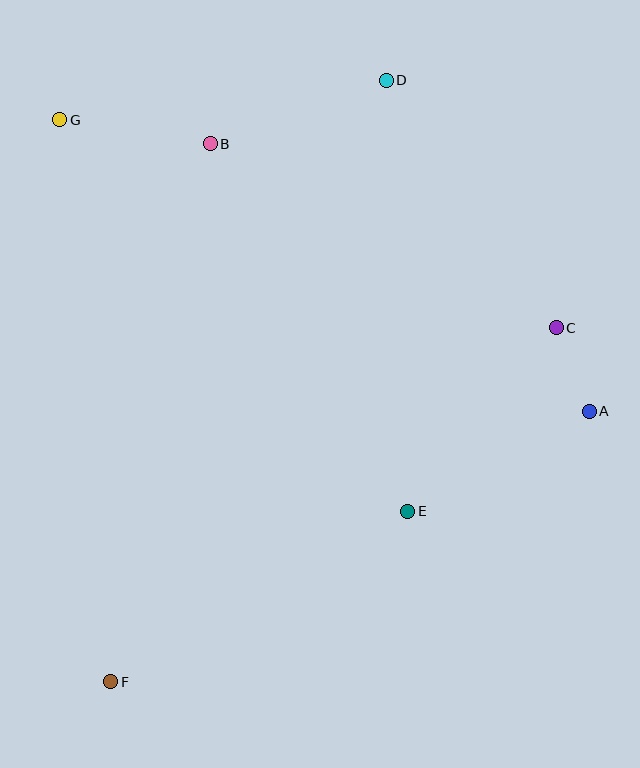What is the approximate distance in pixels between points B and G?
The distance between B and G is approximately 153 pixels.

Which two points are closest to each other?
Points A and C are closest to each other.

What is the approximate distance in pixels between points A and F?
The distance between A and F is approximately 550 pixels.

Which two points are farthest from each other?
Points D and F are farthest from each other.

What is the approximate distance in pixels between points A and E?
The distance between A and E is approximately 207 pixels.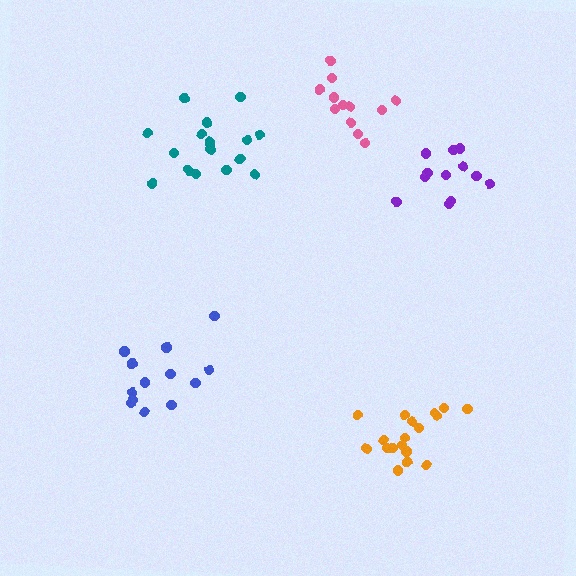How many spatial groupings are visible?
There are 5 spatial groupings.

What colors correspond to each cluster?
The clusters are colored: purple, teal, blue, orange, pink.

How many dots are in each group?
Group 1: 12 dots, Group 2: 18 dots, Group 3: 13 dots, Group 4: 18 dots, Group 5: 12 dots (73 total).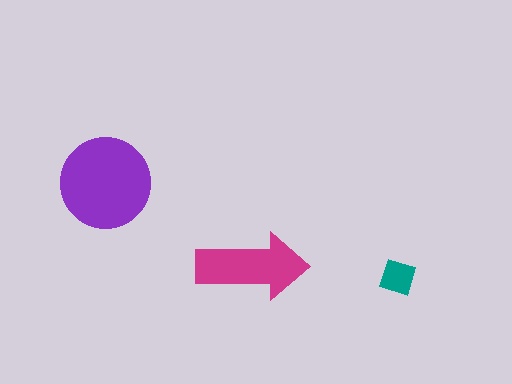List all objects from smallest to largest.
The teal diamond, the magenta arrow, the purple circle.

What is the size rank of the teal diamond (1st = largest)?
3rd.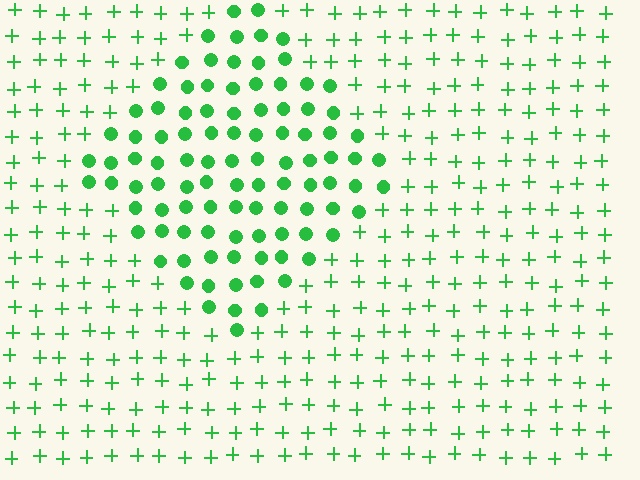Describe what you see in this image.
The image is filled with small green elements arranged in a uniform grid. A diamond-shaped region contains circles, while the surrounding area contains plus signs. The boundary is defined purely by the change in element shape.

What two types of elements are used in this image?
The image uses circles inside the diamond region and plus signs outside it.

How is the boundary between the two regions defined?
The boundary is defined by a change in element shape: circles inside vs. plus signs outside. All elements share the same color and spacing.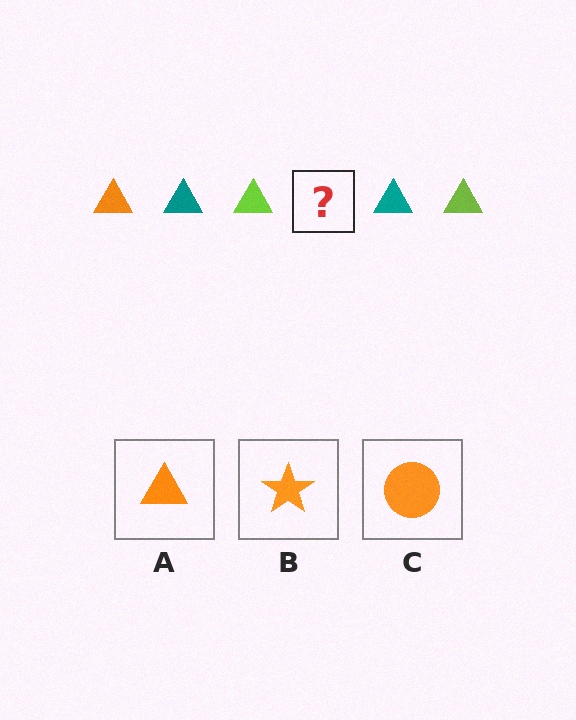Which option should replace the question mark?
Option A.